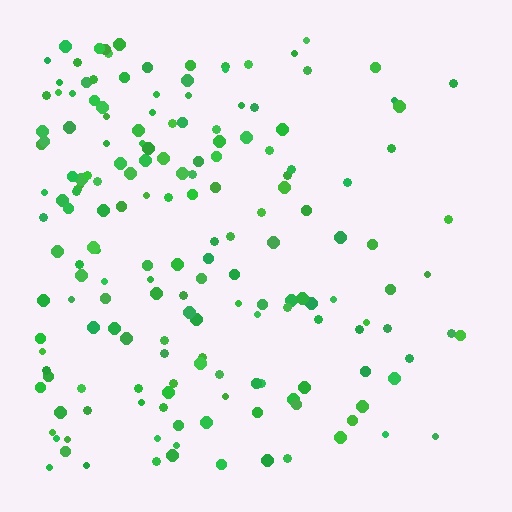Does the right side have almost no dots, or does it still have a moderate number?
Still a moderate number, just noticeably fewer than the left.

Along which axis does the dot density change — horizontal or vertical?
Horizontal.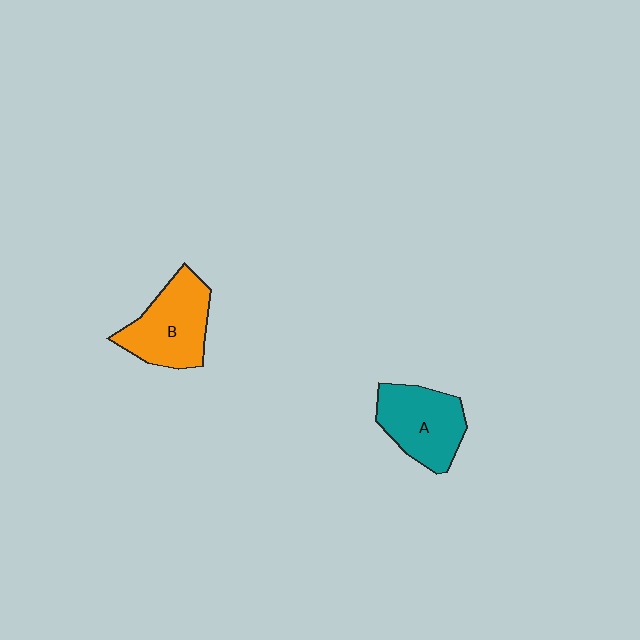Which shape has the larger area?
Shape B (orange).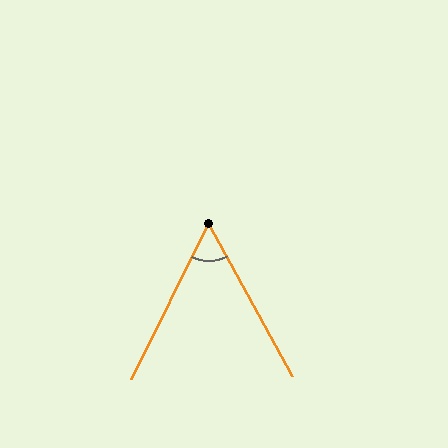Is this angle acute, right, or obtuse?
It is acute.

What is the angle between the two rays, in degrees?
Approximately 55 degrees.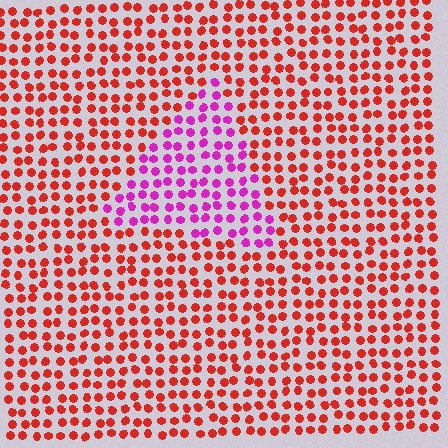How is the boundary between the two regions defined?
The boundary is defined purely by a slight shift in hue (about 54 degrees). Spacing, size, and orientation are identical on both sides.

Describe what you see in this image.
The image is filled with small red elements in a uniform arrangement. A triangle-shaped region is visible where the elements are tinted to a slightly different hue, forming a subtle color boundary.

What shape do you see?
I see a triangle.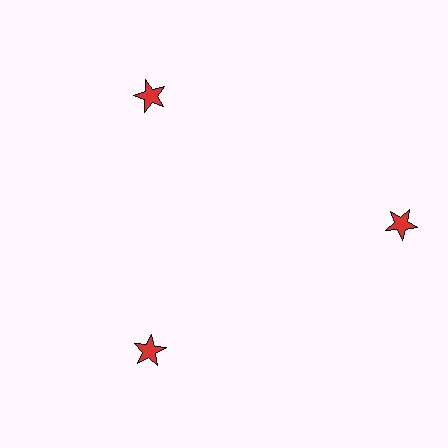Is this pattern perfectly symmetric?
No. The 3 red stars are arranged in a ring, but one element near the 3 o'clock position is pushed outward from the center, breaking the 3-fold rotational symmetry.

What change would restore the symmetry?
The symmetry would be restored by moving it inward, back onto the ring so that all 3 stars sit at equal angles and equal distance from the center.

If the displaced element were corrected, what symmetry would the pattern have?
It would have 3-fold rotational symmetry — the pattern would map onto itself every 120 degrees.